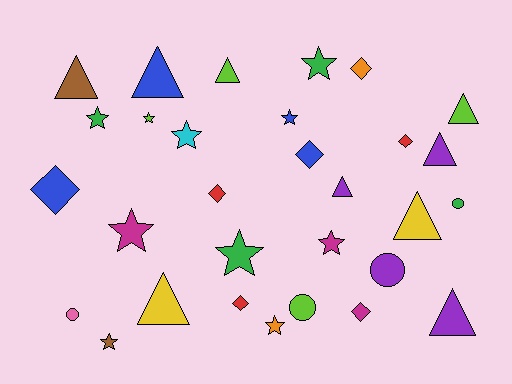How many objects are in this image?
There are 30 objects.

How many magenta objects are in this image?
There are 3 magenta objects.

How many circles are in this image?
There are 4 circles.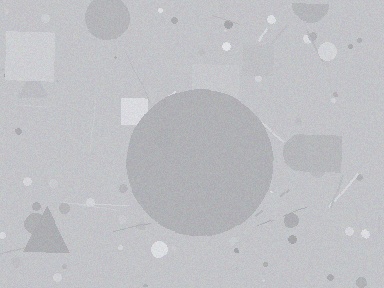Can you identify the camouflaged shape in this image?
The camouflaged shape is a circle.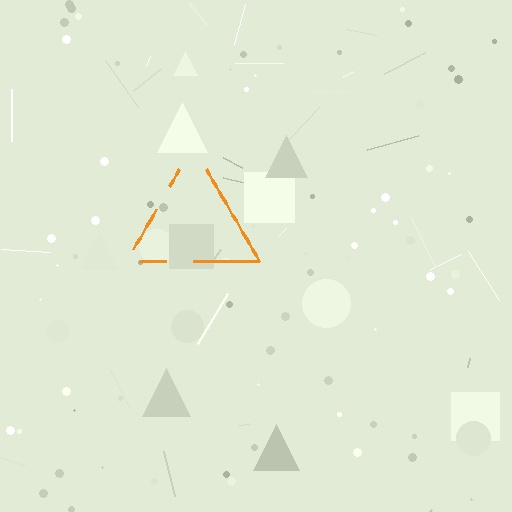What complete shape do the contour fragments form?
The contour fragments form a triangle.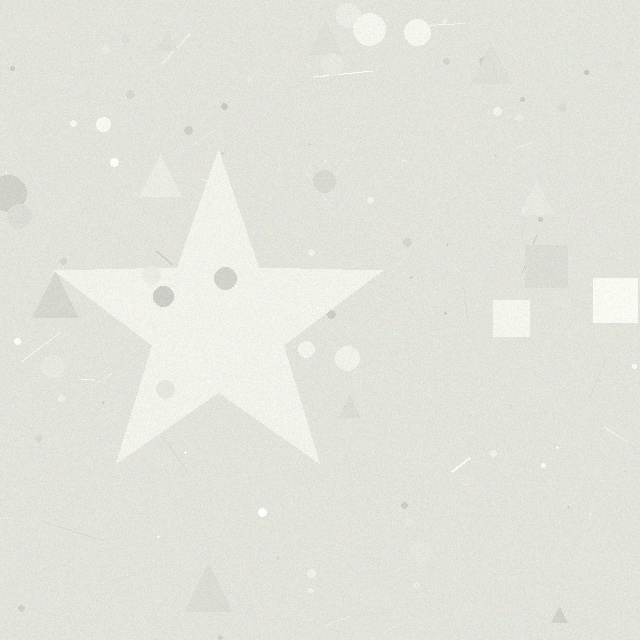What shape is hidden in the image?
A star is hidden in the image.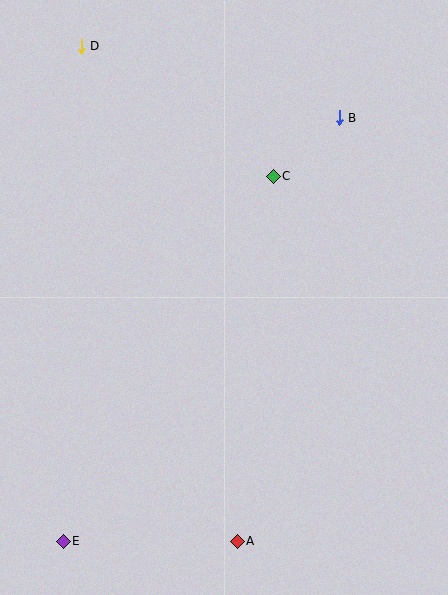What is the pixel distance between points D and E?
The distance between D and E is 495 pixels.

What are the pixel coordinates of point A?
Point A is at (237, 541).